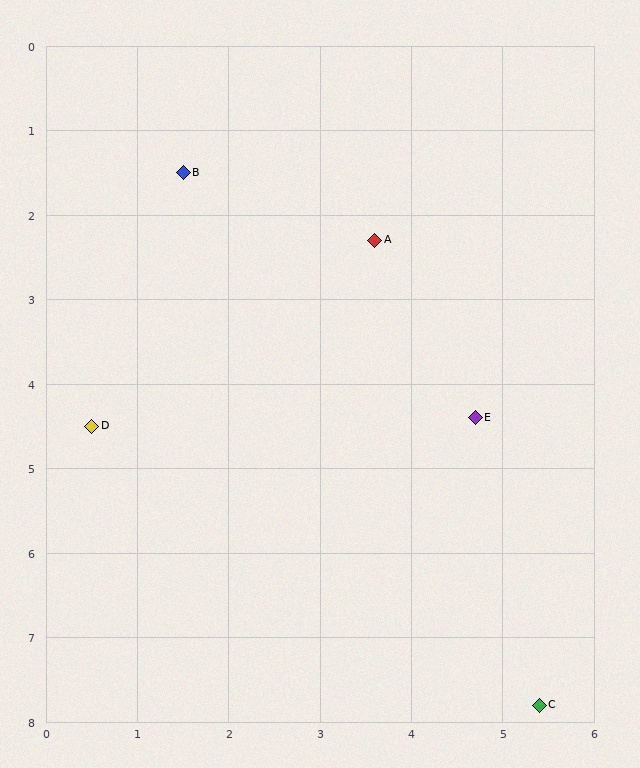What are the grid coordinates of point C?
Point C is at approximately (5.4, 7.8).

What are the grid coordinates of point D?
Point D is at approximately (0.5, 4.5).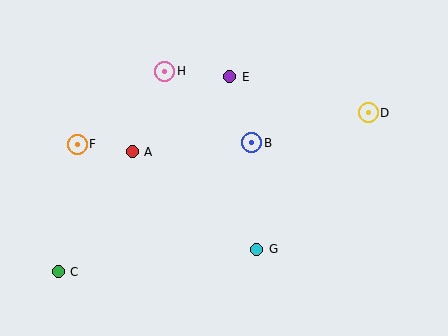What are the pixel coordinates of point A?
Point A is at (132, 152).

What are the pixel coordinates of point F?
Point F is at (77, 144).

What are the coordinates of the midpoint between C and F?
The midpoint between C and F is at (68, 208).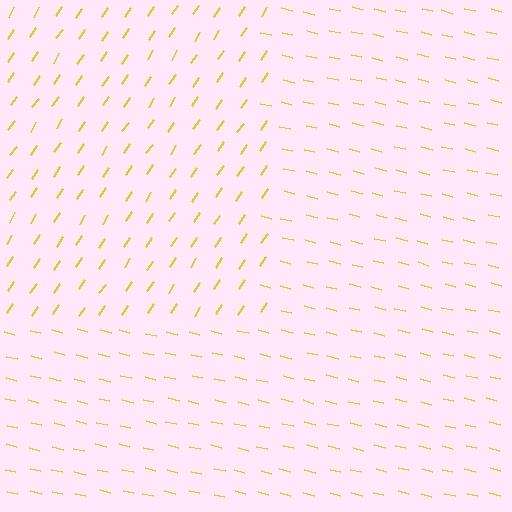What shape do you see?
I see a rectangle.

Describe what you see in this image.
The image is filled with small yellow line segments. A rectangle region in the image has lines oriented differently from the surrounding lines, creating a visible texture boundary.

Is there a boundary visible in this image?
Yes, there is a texture boundary formed by a change in line orientation.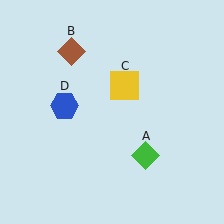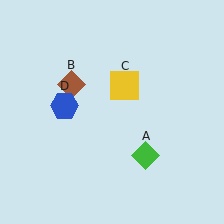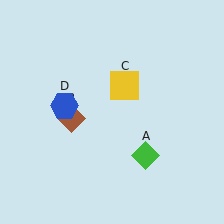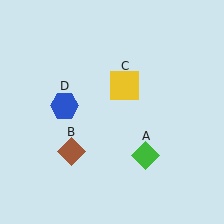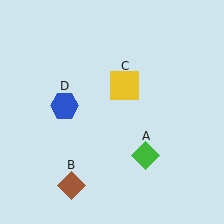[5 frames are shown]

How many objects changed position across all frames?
1 object changed position: brown diamond (object B).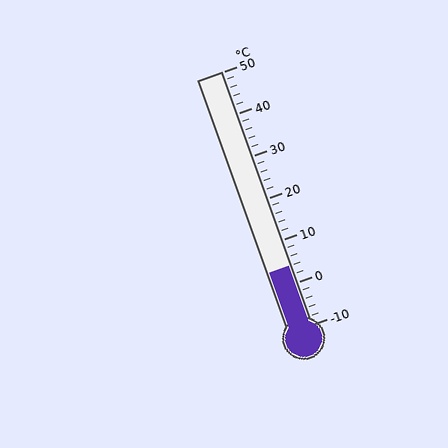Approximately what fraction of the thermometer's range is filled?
The thermometer is filled to approximately 25% of its range.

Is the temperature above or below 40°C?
The temperature is below 40°C.